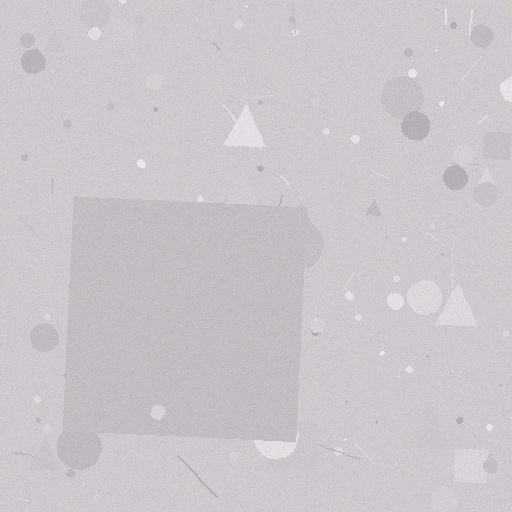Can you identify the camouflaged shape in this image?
The camouflaged shape is a square.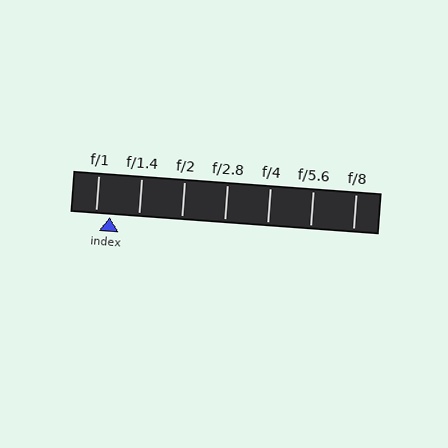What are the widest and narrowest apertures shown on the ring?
The widest aperture shown is f/1 and the narrowest is f/8.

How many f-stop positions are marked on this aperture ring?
There are 7 f-stop positions marked.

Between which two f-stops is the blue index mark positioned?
The index mark is between f/1 and f/1.4.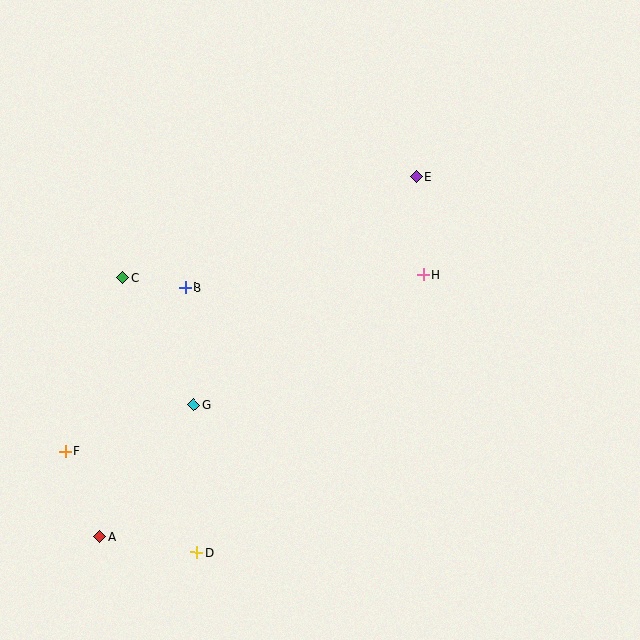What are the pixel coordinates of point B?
Point B is at (185, 288).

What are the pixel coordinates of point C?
Point C is at (123, 278).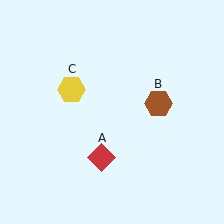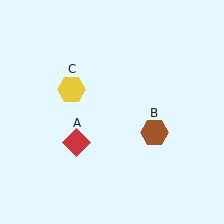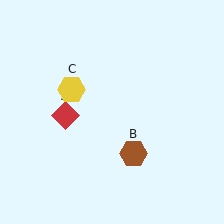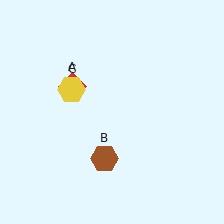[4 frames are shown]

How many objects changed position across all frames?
2 objects changed position: red diamond (object A), brown hexagon (object B).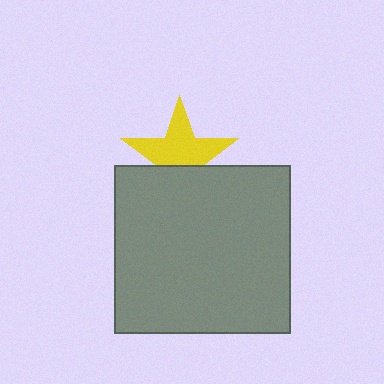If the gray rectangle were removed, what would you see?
You would see the complete yellow star.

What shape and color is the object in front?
The object in front is a gray rectangle.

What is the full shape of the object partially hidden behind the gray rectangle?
The partially hidden object is a yellow star.